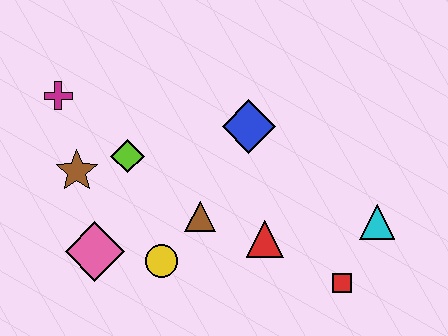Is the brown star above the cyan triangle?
Yes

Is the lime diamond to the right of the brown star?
Yes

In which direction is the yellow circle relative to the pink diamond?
The yellow circle is to the right of the pink diamond.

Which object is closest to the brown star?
The lime diamond is closest to the brown star.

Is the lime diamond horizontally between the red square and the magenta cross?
Yes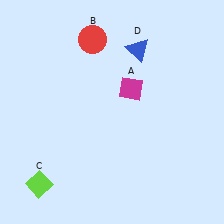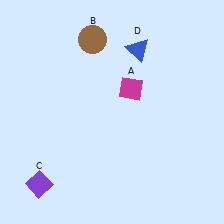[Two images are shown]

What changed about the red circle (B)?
In Image 1, B is red. In Image 2, it changed to brown.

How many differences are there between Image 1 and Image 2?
There are 2 differences between the two images.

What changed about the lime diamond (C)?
In Image 1, C is lime. In Image 2, it changed to purple.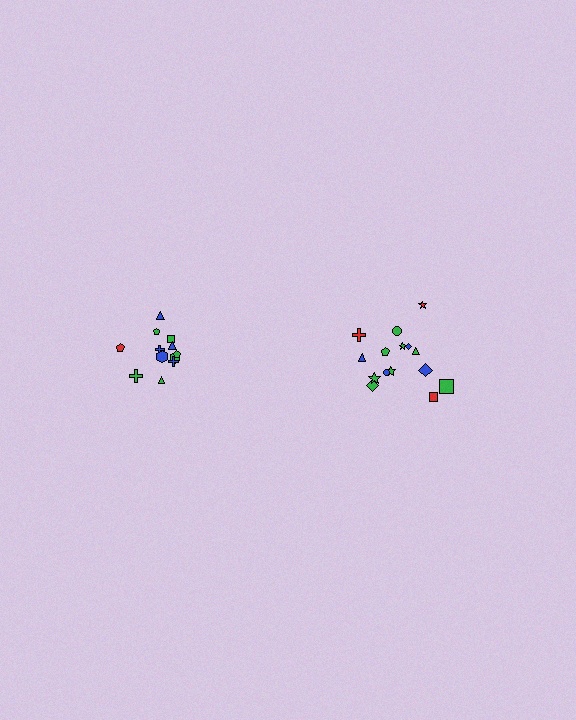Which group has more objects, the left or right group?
The right group.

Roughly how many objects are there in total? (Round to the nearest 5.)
Roughly 25 objects in total.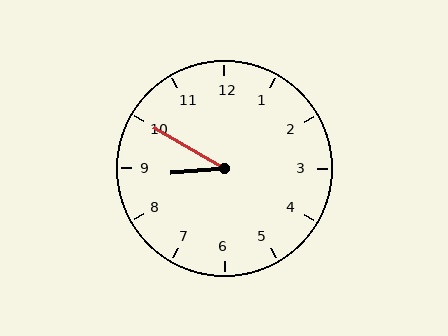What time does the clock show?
8:50.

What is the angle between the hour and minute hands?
Approximately 35 degrees.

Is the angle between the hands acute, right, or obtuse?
It is acute.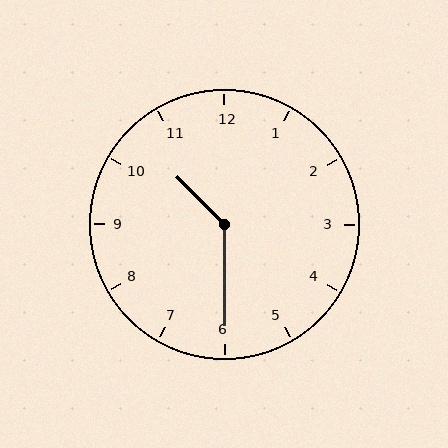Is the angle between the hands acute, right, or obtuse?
It is obtuse.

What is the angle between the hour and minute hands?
Approximately 135 degrees.